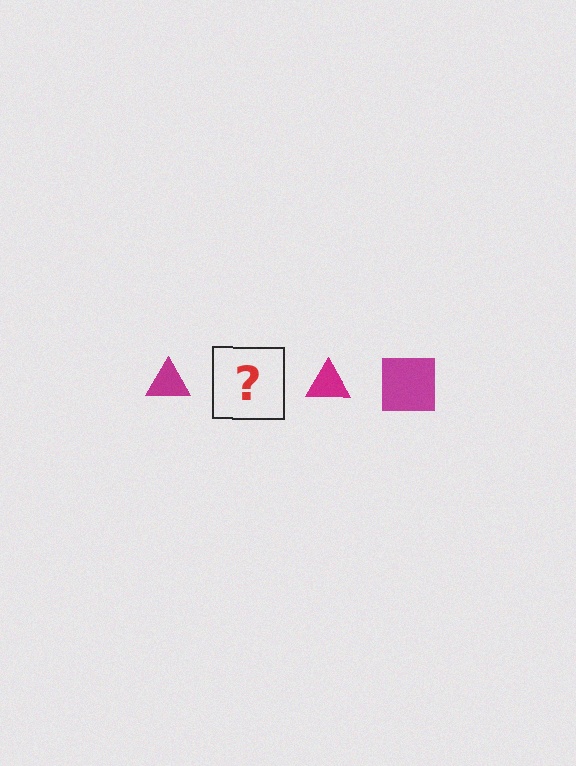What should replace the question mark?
The question mark should be replaced with a magenta square.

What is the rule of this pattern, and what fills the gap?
The rule is that the pattern cycles through triangle, square shapes in magenta. The gap should be filled with a magenta square.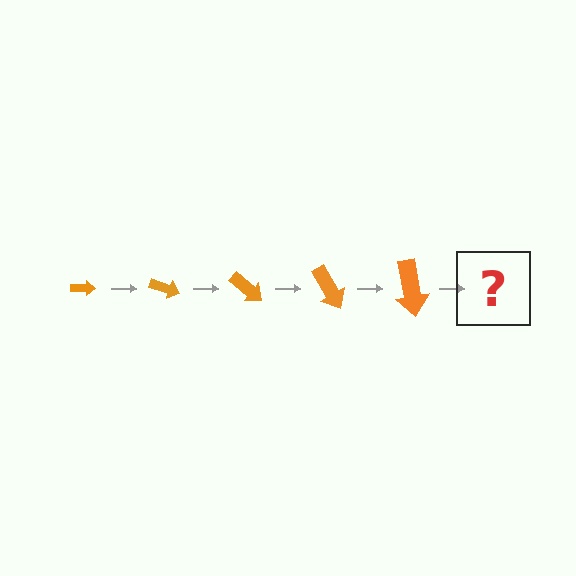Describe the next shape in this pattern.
It should be an arrow, larger than the previous one and rotated 100 degrees from the start.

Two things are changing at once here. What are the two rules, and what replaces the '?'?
The two rules are that the arrow grows larger each step and it rotates 20 degrees each step. The '?' should be an arrow, larger than the previous one and rotated 100 degrees from the start.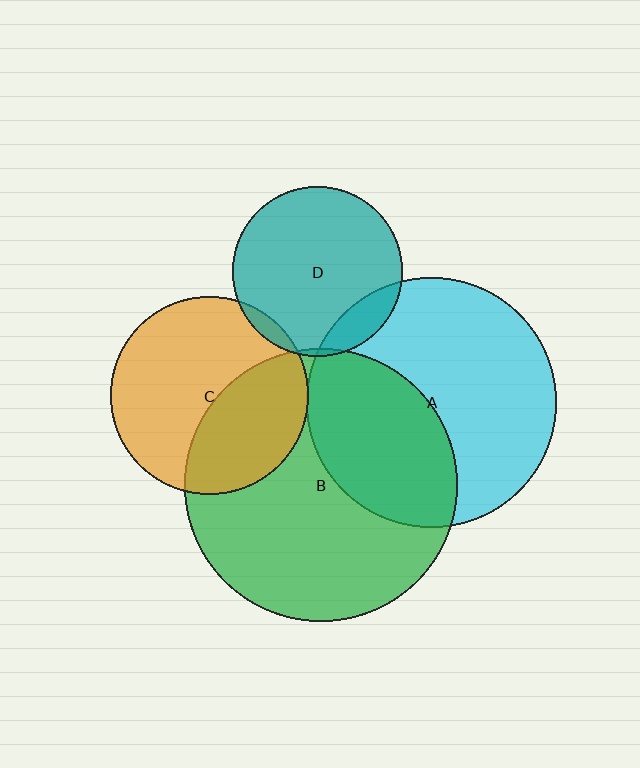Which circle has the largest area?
Circle B (green).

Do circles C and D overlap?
Yes.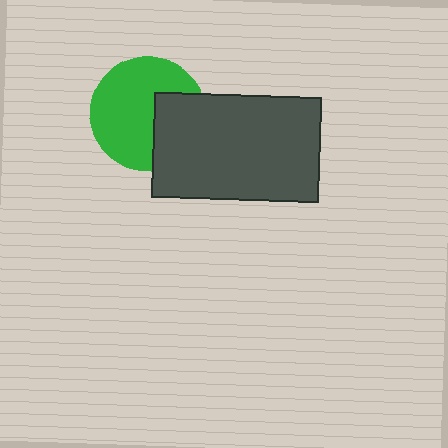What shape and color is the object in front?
The object in front is a dark gray rectangle.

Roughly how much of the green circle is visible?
Most of it is visible (roughly 67%).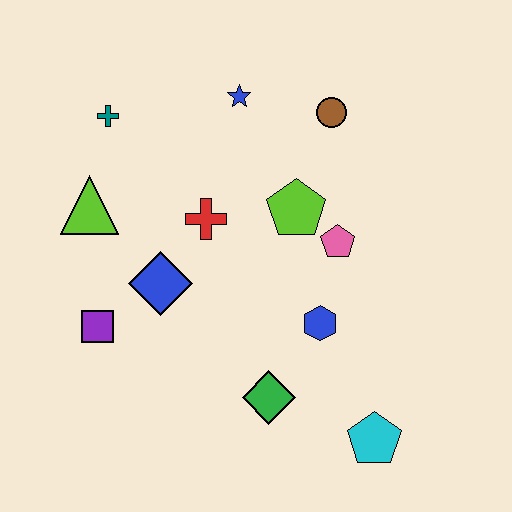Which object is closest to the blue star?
The brown circle is closest to the blue star.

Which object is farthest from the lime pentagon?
The cyan pentagon is farthest from the lime pentagon.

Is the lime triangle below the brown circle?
Yes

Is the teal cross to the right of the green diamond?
No